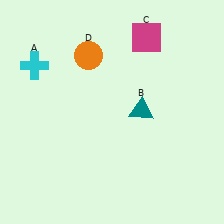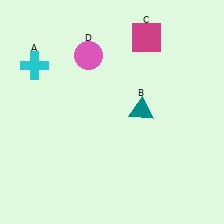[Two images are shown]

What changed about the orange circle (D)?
In Image 1, D is orange. In Image 2, it changed to pink.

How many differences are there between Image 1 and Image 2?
There is 1 difference between the two images.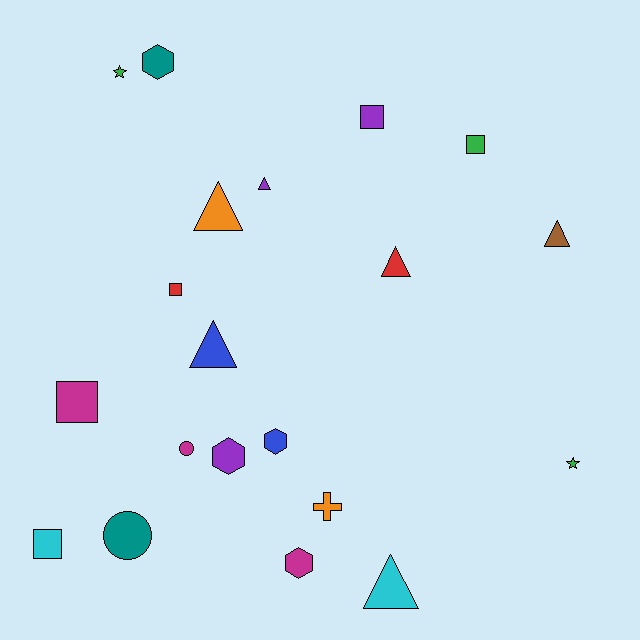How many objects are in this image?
There are 20 objects.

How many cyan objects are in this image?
There are 2 cyan objects.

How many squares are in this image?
There are 5 squares.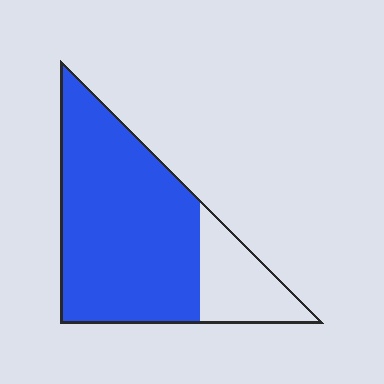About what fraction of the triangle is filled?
About four fifths (4/5).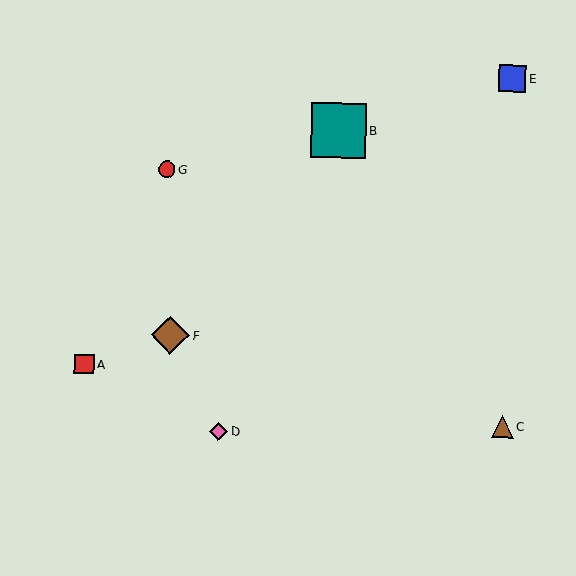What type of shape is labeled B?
Shape B is a teal square.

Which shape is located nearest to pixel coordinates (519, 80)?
The blue square (labeled E) at (512, 78) is nearest to that location.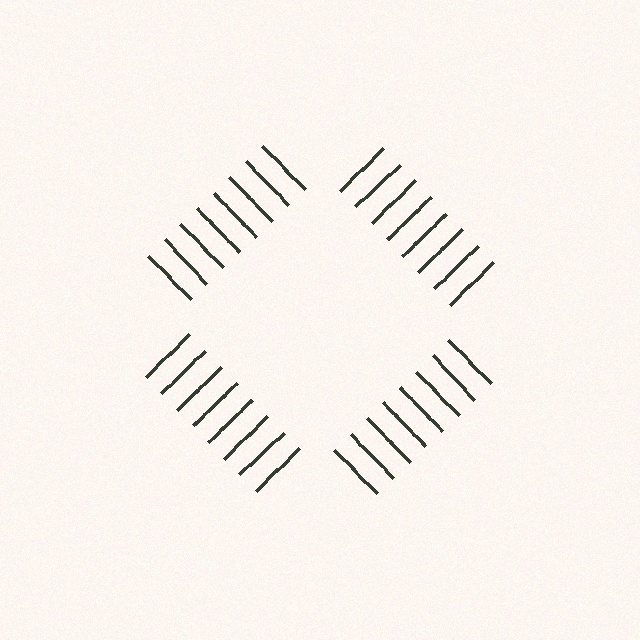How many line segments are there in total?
32 — 8 along each of the 4 edges.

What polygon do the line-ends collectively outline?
An illusory square — the line segments terminate on its edges but no continuous stroke is drawn.